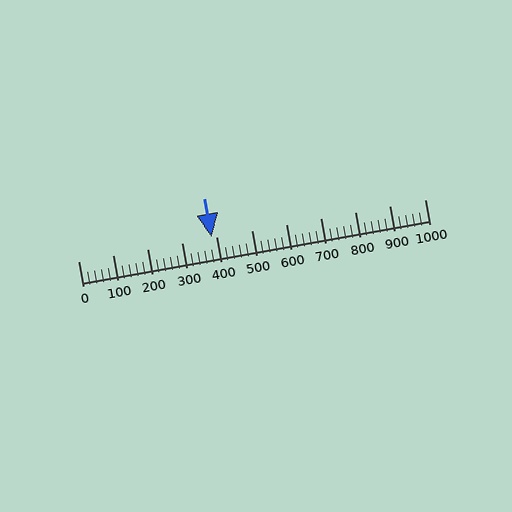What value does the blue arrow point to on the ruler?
The blue arrow points to approximately 386.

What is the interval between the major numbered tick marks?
The major tick marks are spaced 100 units apart.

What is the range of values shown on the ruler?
The ruler shows values from 0 to 1000.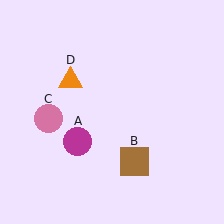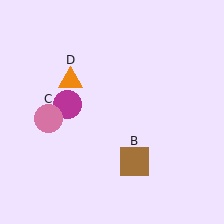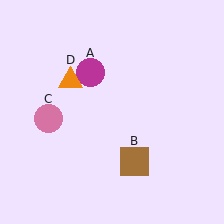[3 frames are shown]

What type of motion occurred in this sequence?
The magenta circle (object A) rotated clockwise around the center of the scene.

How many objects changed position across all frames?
1 object changed position: magenta circle (object A).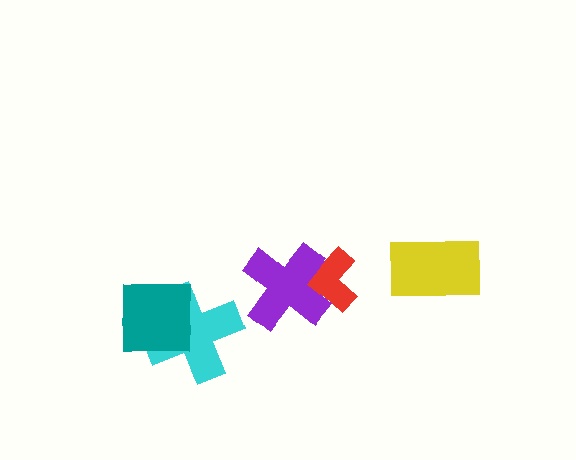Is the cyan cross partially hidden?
Yes, it is partially covered by another shape.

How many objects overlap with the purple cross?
1 object overlaps with the purple cross.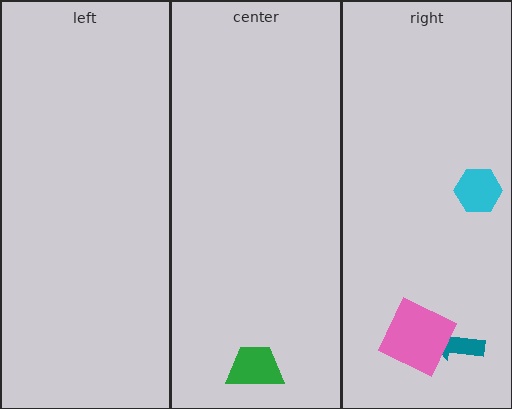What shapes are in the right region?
The teal arrow, the pink square, the cyan hexagon.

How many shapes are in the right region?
3.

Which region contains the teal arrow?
The right region.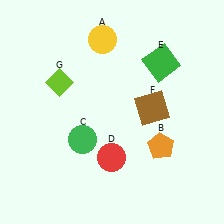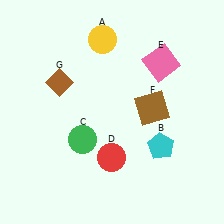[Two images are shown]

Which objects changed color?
B changed from orange to cyan. E changed from green to pink. G changed from lime to brown.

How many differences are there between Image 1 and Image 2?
There are 3 differences between the two images.